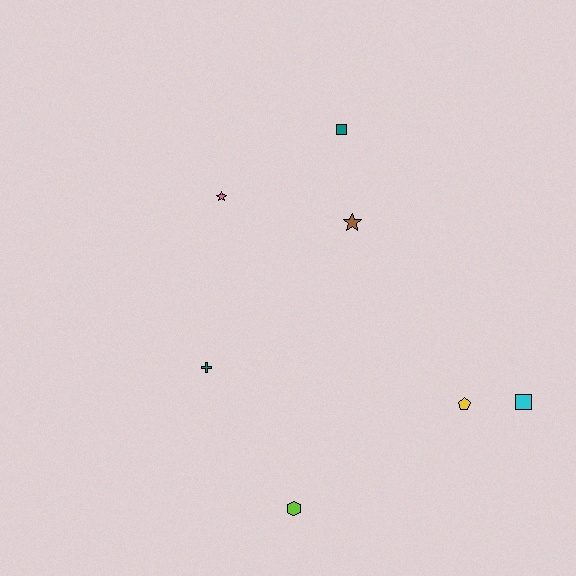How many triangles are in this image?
There are no triangles.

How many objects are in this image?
There are 7 objects.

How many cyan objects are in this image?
There is 1 cyan object.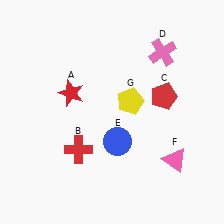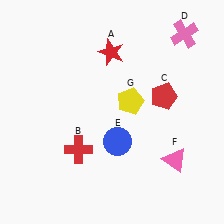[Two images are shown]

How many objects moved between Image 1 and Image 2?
2 objects moved between the two images.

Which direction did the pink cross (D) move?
The pink cross (D) moved right.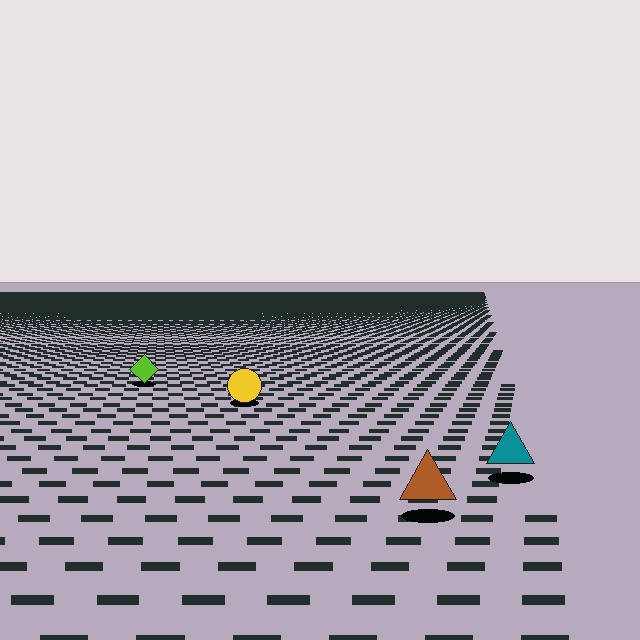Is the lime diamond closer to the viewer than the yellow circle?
No. The yellow circle is closer — you can tell from the texture gradient: the ground texture is coarser near it.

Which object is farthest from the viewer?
The lime diamond is farthest from the viewer. It appears smaller and the ground texture around it is denser.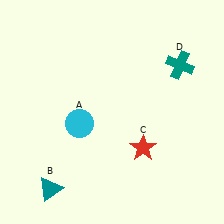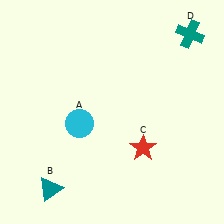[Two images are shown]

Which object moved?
The teal cross (D) moved up.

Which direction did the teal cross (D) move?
The teal cross (D) moved up.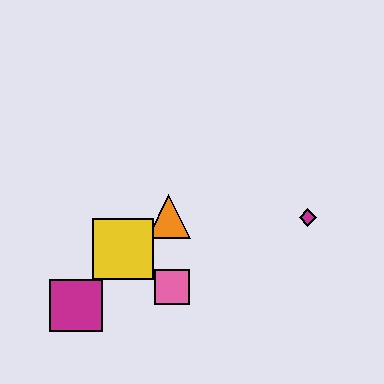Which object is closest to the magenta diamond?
The orange triangle is closest to the magenta diamond.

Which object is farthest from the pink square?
The magenta diamond is farthest from the pink square.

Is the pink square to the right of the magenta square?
Yes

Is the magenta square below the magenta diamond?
Yes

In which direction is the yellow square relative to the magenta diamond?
The yellow square is to the left of the magenta diamond.